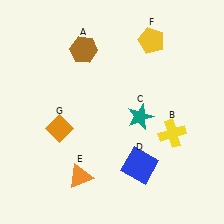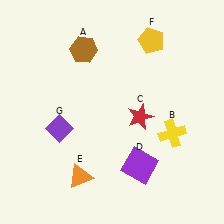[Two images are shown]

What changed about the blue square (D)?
In Image 1, D is blue. In Image 2, it changed to purple.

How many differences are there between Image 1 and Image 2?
There are 3 differences between the two images.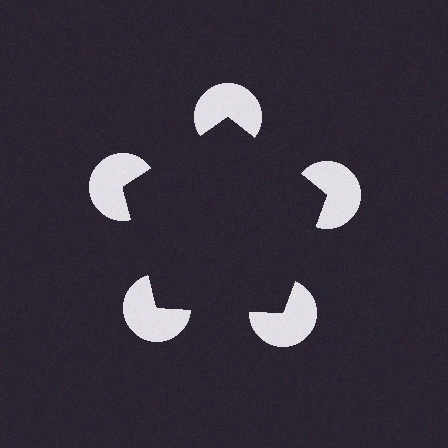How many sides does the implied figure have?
5 sides.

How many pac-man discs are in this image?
There are 5 — one at each vertex of the illusory pentagon.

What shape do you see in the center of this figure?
An illusory pentagon — its edges are inferred from the aligned wedge cuts in the pac-man discs, not physically drawn.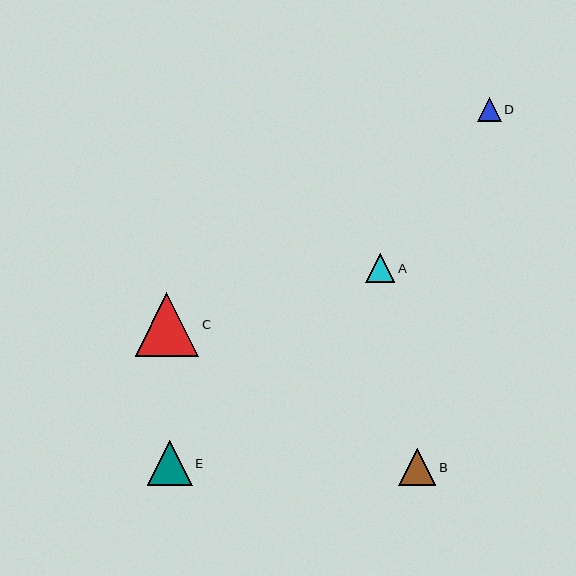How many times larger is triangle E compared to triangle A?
Triangle E is approximately 1.5 times the size of triangle A.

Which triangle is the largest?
Triangle C is the largest with a size of approximately 64 pixels.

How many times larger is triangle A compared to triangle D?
Triangle A is approximately 1.2 times the size of triangle D.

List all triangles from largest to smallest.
From largest to smallest: C, E, B, A, D.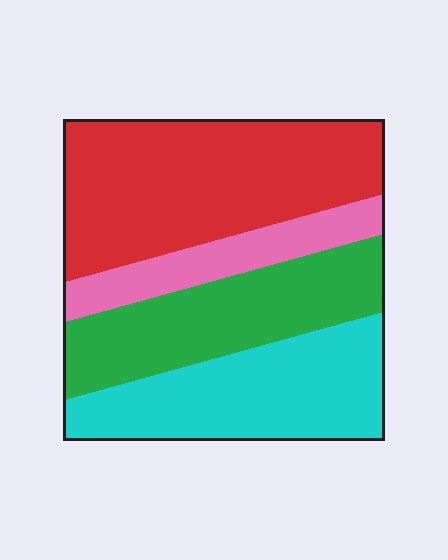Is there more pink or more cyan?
Cyan.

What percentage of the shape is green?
Green covers 24% of the shape.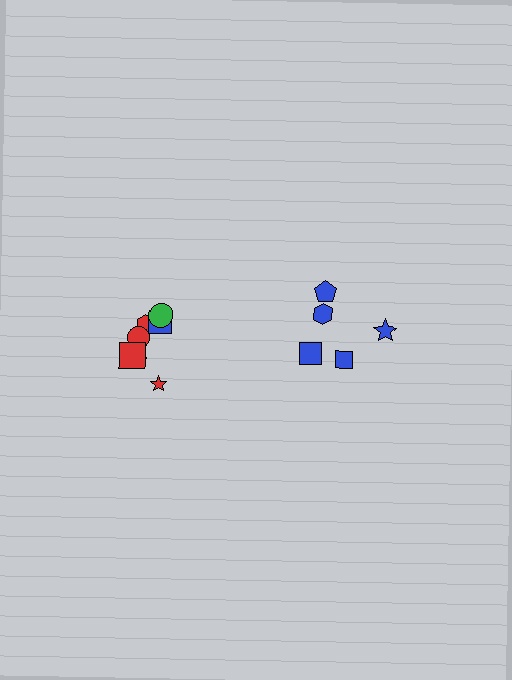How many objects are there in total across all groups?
There are 12 objects.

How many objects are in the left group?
There are 7 objects.